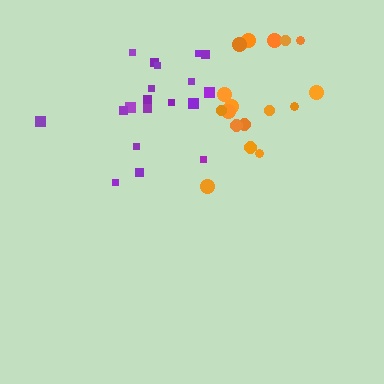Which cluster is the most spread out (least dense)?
Purple.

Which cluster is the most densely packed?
Orange.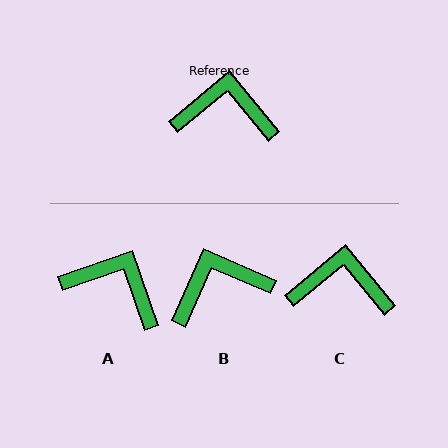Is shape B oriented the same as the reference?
No, it is off by about 27 degrees.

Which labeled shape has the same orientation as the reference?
C.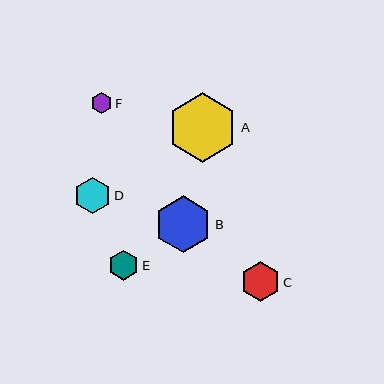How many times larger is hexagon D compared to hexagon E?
Hexagon D is approximately 1.2 times the size of hexagon E.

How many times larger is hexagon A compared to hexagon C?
Hexagon A is approximately 1.7 times the size of hexagon C.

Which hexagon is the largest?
Hexagon A is the largest with a size of approximately 69 pixels.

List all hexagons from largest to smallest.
From largest to smallest: A, B, C, D, E, F.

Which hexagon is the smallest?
Hexagon F is the smallest with a size of approximately 21 pixels.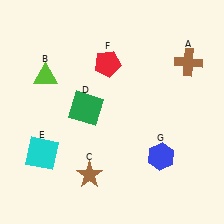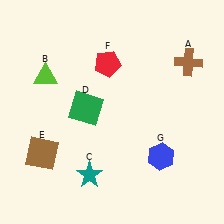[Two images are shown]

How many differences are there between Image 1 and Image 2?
There are 2 differences between the two images.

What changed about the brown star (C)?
In Image 1, C is brown. In Image 2, it changed to teal.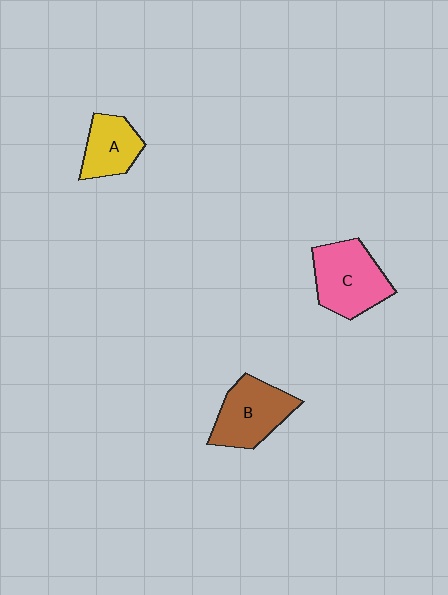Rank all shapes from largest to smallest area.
From largest to smallest: C (pink), B (brown), A (yellow).